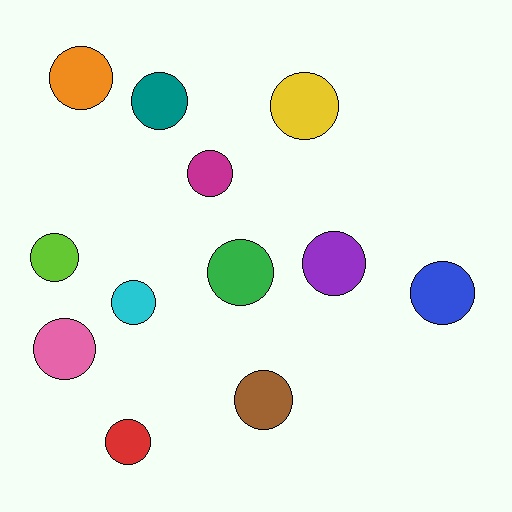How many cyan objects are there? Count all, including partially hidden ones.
There is 1 cyan object.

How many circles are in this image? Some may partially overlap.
There are 12 circles.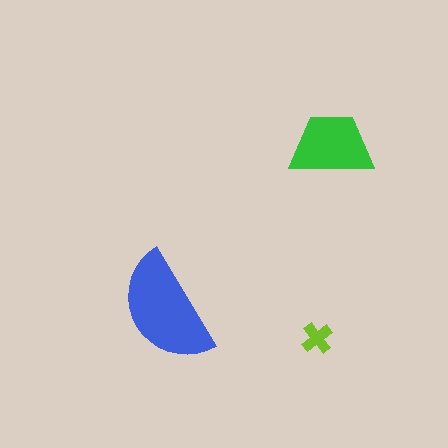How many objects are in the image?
There are 3 objects in the image.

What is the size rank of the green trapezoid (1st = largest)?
2nd.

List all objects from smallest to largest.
The lime cross, the green trapezoid, the blue semicircle.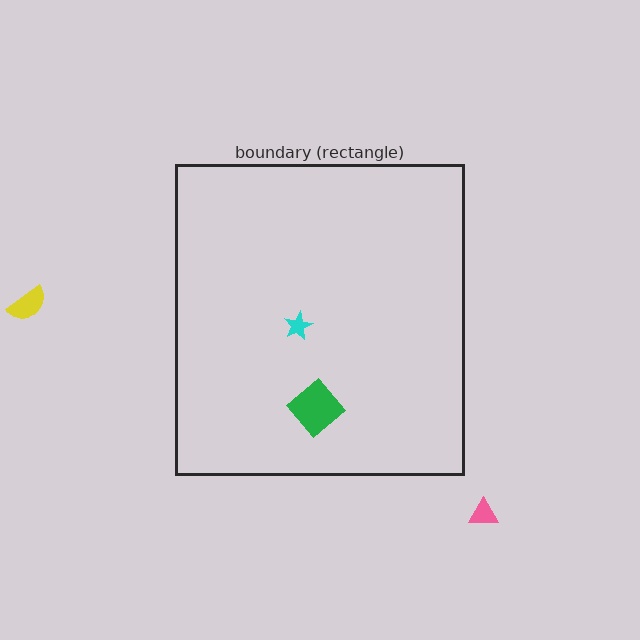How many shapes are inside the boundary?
2 inside, 2 outside.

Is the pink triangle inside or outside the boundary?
Outside.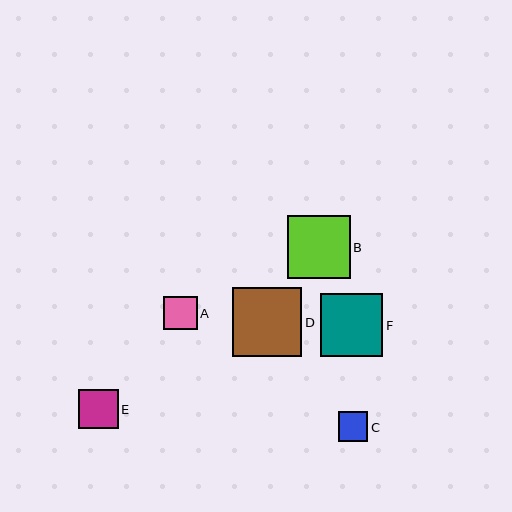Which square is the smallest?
Square C is the smallest with a size of approximately 30 pixels.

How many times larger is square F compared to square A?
Square F is approximately 1.9 times the size of square A.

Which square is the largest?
Square D is the largest with a size of approximately 69 pixels.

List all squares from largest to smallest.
From largest to smallest: D, B, F, E, A, C.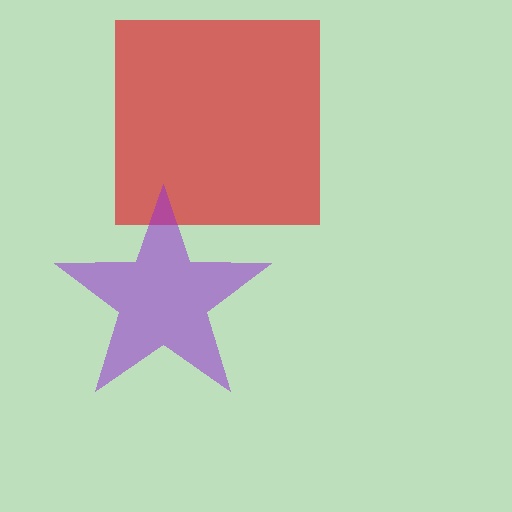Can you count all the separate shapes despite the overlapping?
Yes, there are 2 separate shapes.